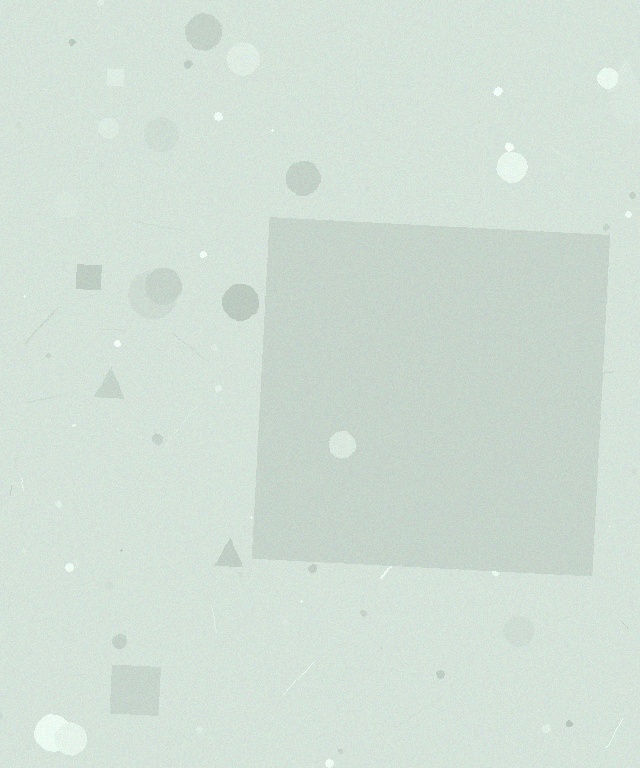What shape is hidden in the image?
A square is hidden in the image.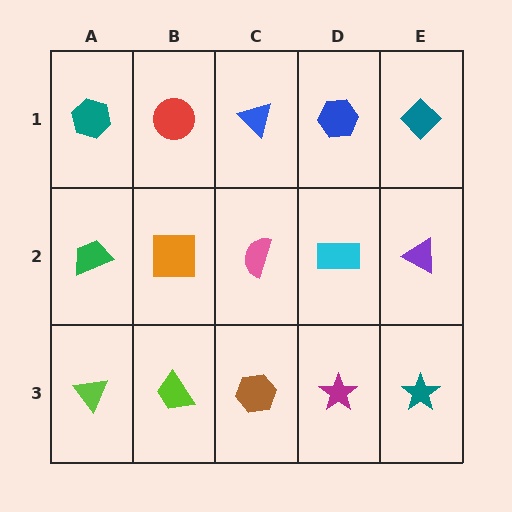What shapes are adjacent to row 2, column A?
A teal hexagon (row 1, column A), a lime triangle (row 3, column A), an orange square (row 2, column B).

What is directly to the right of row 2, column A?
An orange square.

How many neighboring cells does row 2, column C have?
4.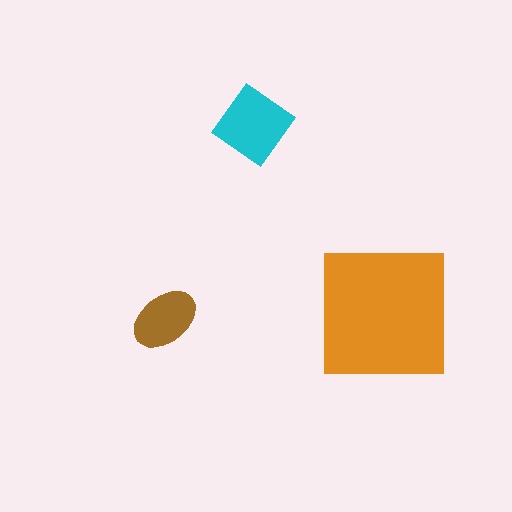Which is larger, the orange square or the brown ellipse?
The orange square.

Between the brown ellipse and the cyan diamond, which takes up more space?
The cyan diamond.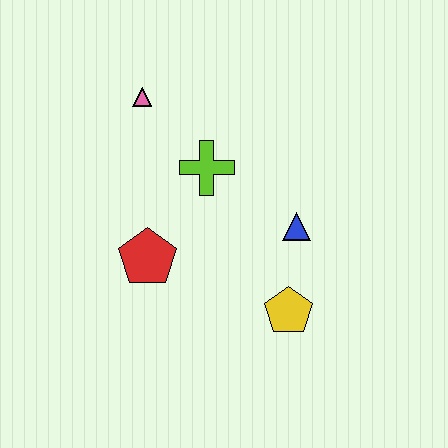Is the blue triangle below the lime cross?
Yes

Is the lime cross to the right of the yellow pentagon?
No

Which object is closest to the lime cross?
The pink triangle is closest to the lime cross.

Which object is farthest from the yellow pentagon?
The pink triangle is farthest from the yellow pentagon.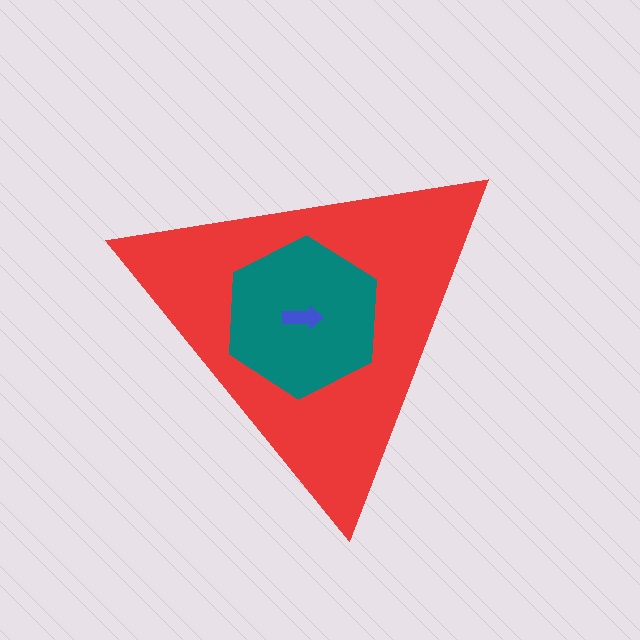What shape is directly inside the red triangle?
The teal hexagon.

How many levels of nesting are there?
3.